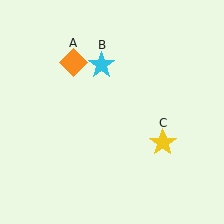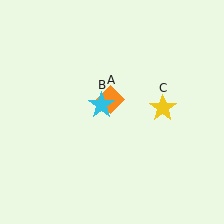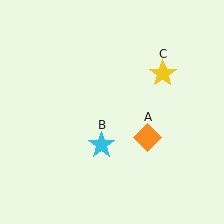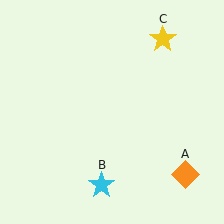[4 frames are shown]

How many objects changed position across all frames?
3 objects changed position: orange diamond (object A), cyan star (object B), yellow star (object C).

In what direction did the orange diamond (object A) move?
The orange diamond (object A) moved down and to the right.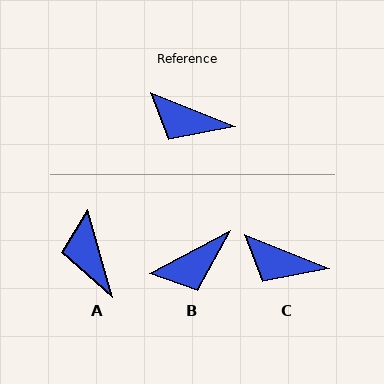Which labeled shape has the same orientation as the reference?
C.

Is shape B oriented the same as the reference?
No, it is off by about 50 degrees.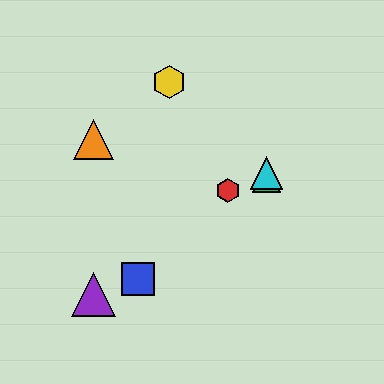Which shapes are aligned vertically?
The green triangle, the cyan triangle are aligned vertically.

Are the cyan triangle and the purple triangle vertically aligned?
No, the cyan triangle is at x≈266 and the purple triangle is at x≈93.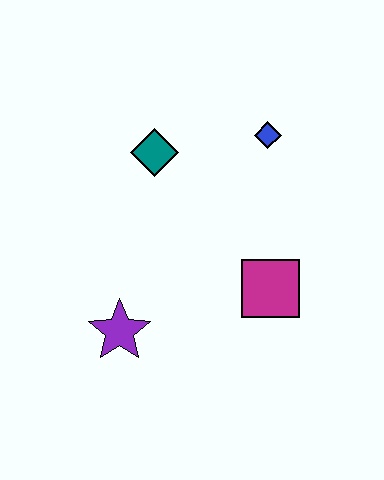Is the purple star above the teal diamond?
No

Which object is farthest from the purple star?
The blue diamond is farthest from the purple star.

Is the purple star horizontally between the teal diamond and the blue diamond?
No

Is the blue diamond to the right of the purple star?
Yes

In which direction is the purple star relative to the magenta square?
The purple star is to the left of the magenta square.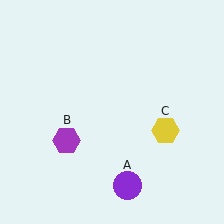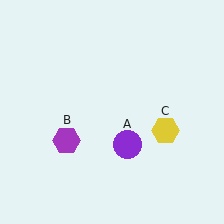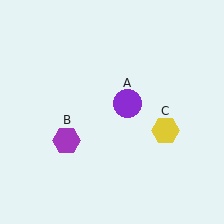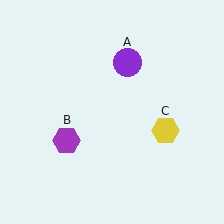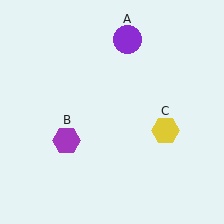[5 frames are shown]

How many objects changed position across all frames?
1 object changed position: purple circle (object A).